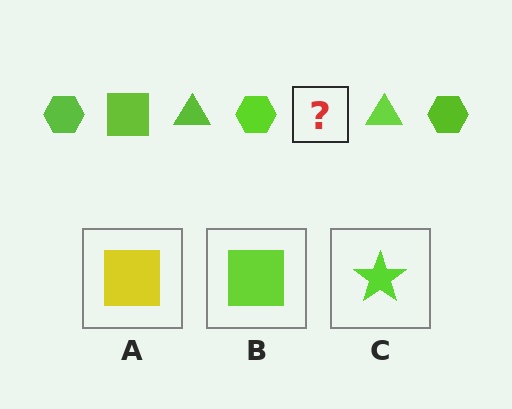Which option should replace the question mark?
Option B.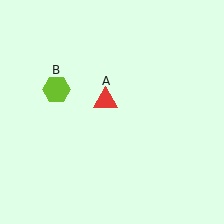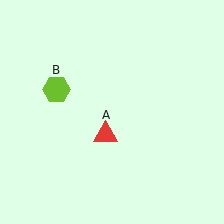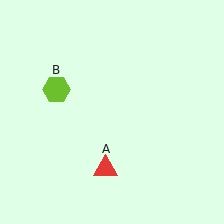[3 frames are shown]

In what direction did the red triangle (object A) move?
The red triangle (object A) moved down.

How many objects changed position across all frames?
1 object changed position: red triangle (object A).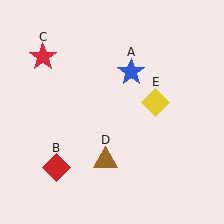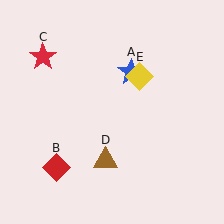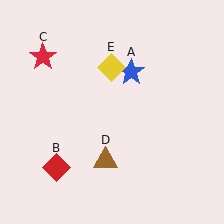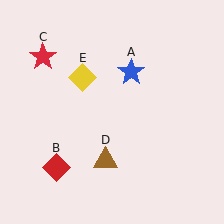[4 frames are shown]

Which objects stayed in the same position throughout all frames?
Blue star (object A) and red diamond (object B) and red star (object C) and brown triangle (object D) remained stationary.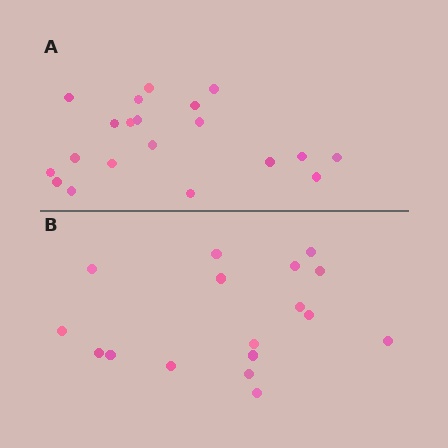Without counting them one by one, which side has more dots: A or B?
Region A (the top region) has more dots.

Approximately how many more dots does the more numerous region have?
Region A has just a few more — roughly 2 or 3 more dots than region B.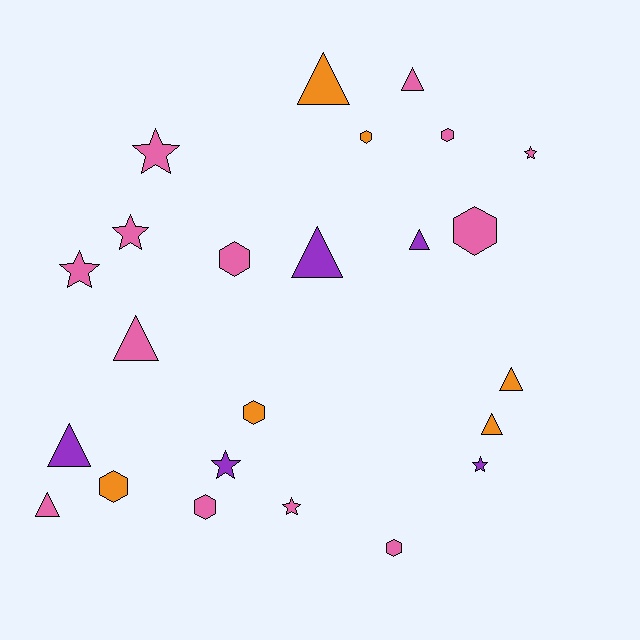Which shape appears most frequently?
Triangle, with 9 objects.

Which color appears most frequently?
Pink, with 13 objects.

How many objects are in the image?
There are 24 objects.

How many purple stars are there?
There are 2 purple stars.